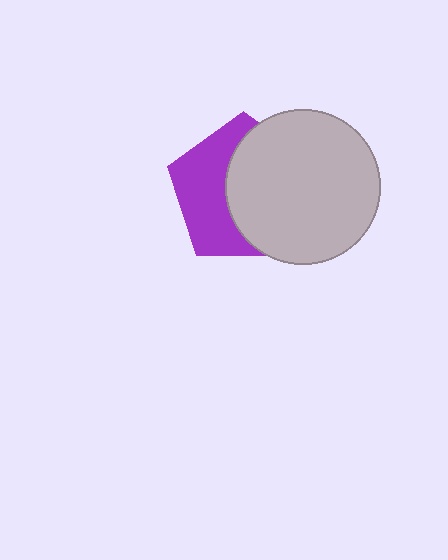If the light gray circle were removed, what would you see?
You would see the complete purple pentagon.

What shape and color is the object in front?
The object in front is a light gray circle.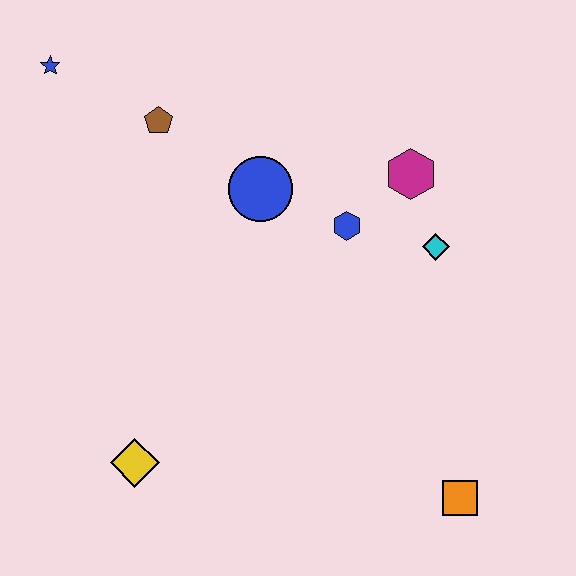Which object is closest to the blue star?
The brown pentagon is closest to the blue star.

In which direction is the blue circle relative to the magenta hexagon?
The blue circle is to the left of the magenta hexagon.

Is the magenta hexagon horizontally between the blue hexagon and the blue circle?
No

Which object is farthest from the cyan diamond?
The blue star is farthest from the cyan diamond.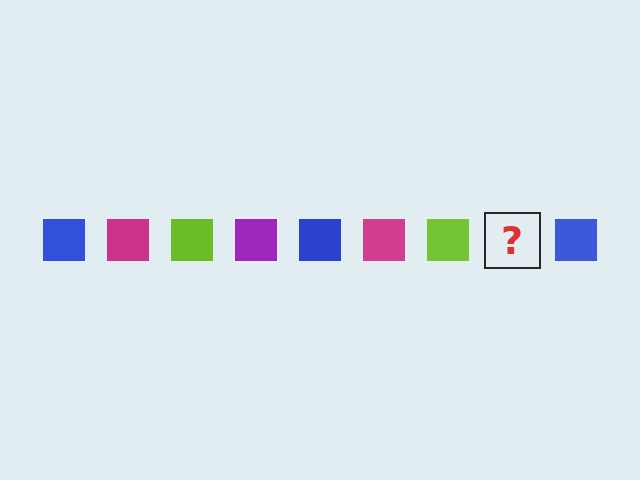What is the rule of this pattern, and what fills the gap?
The rule is that the pattern cycles through blue, magenta, lime, purple squares. The gap should be filled with a purple square.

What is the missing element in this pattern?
The missing element is a purple square.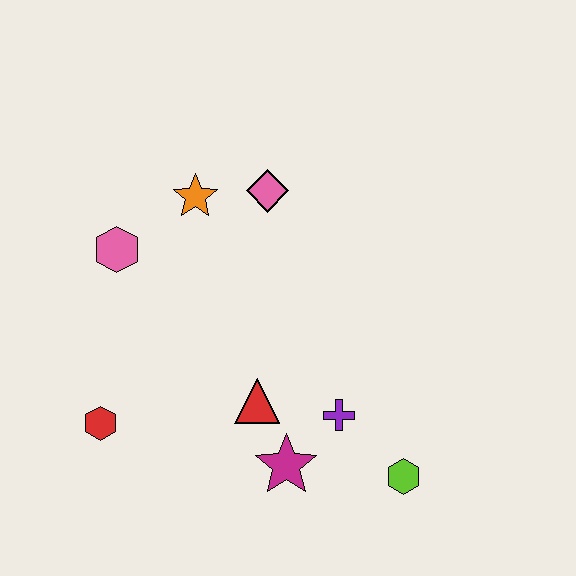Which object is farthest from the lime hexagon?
The pink hexagon is farthest from the lime hexagon.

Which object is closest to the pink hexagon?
The orange star is closest to the pink hexagon.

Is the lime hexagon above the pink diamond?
No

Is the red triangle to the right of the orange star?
Yes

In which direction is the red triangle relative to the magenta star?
The red triangle is above the magenta star.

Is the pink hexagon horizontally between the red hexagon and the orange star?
Yes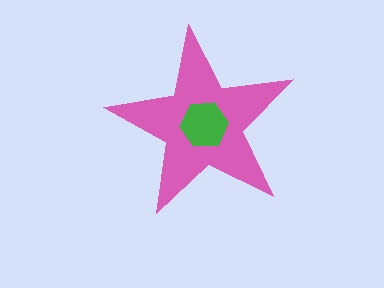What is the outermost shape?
The pink star.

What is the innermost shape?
The green hexagon.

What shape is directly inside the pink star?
The green hexagon.